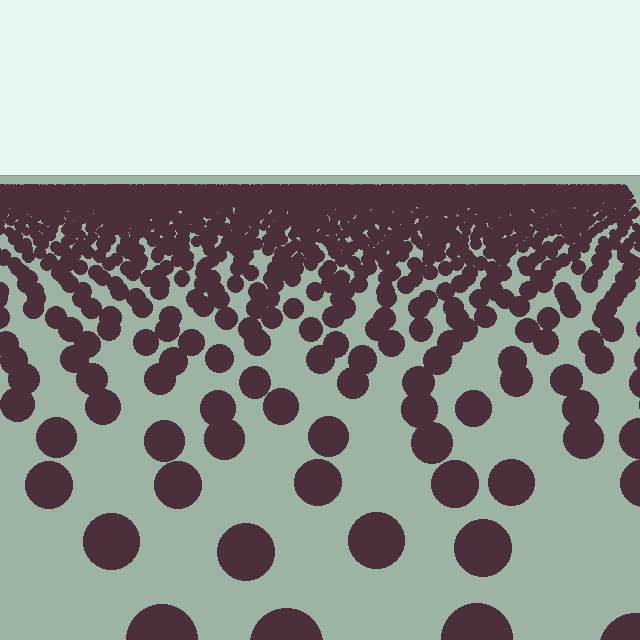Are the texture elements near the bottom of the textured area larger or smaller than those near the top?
Larger. Near the bottom, elements are closer to the viewer and appear at a bigger on-screen size.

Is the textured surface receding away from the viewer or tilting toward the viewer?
The surface is receding away from the viewer. Texture elements get smaller and denser toward the top.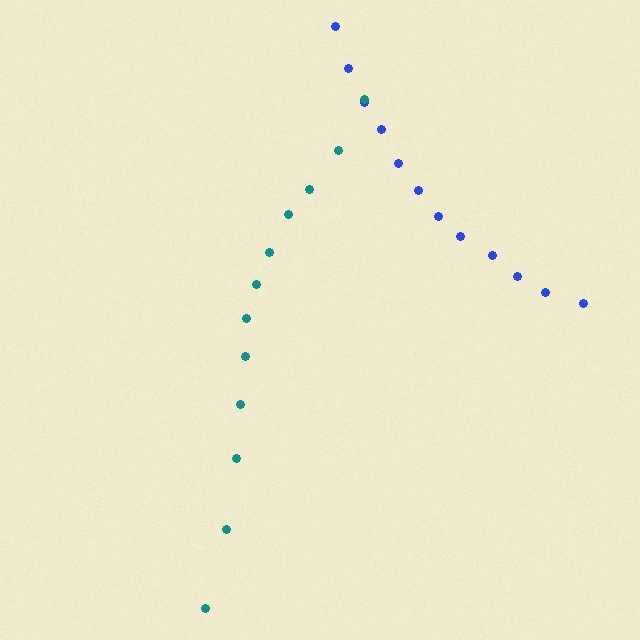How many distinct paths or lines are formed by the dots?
There are 2 distinct paths.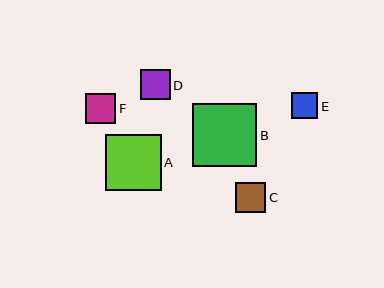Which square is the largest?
Square B is the largest with a size of approximately 64 pixels.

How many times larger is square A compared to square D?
Square A is approximately 1.9 times the size of square D.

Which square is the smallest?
Square E is the smallest with a size of approximately 27 pixels.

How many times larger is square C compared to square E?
Square C is approximately 1.1 times the size of square E.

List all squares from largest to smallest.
From largest to smallest: B, A, C, D, F, E.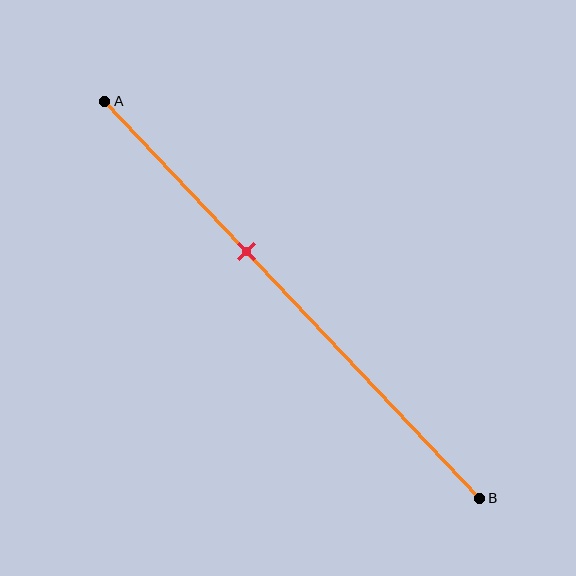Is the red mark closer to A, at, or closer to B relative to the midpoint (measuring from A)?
The red mark is closer to point A than the midpoint of segment AB.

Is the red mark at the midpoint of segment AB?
No, the mark is at about 40% from A, not at the 50% midpoint.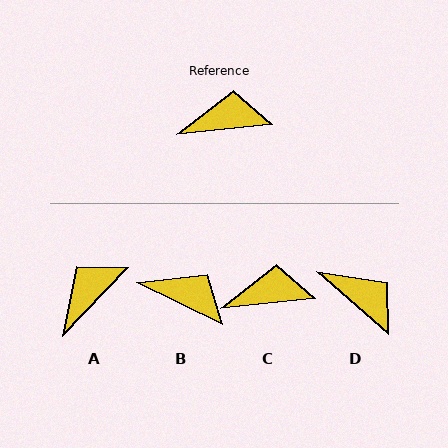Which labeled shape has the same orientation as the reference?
C.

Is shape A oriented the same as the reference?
No, it is off by about 40 degrees.